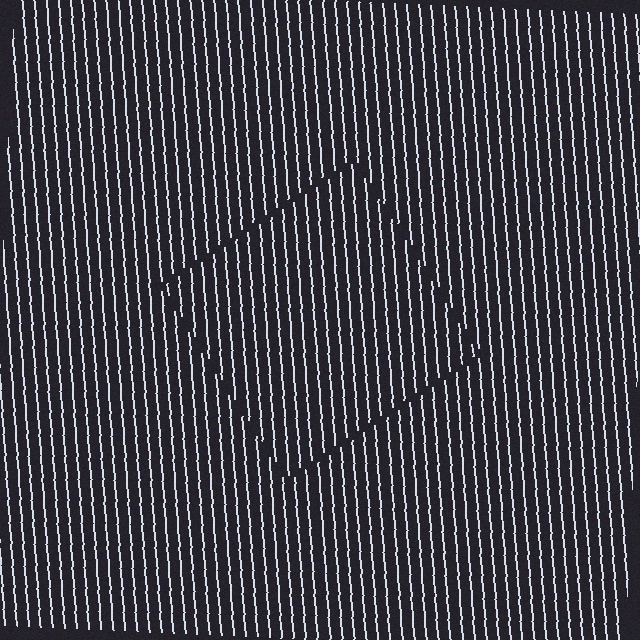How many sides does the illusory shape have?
4 sides — the line-ends trace a square.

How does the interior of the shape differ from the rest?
The interior of the shape contains the same grating, shifted by half a period — the contour is defined by the phase discontinuity where line-ends from the inner and outer gratings abut.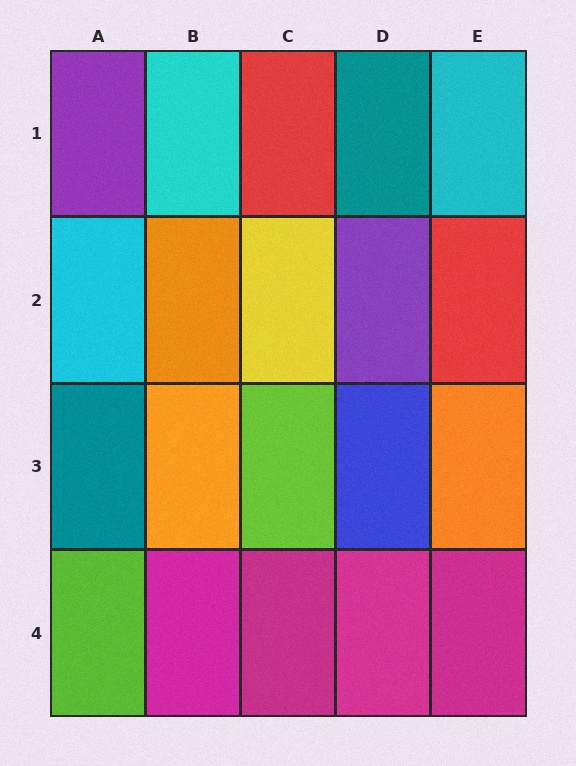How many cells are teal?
2 cells are teal.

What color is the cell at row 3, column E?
Orange.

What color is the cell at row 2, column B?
Orange.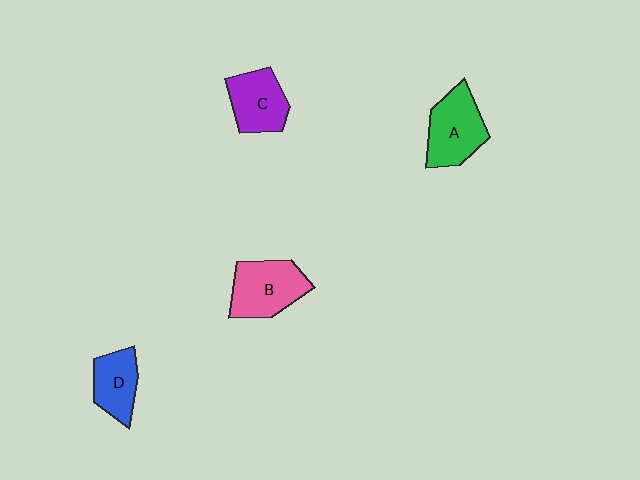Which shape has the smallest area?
Shape D (blue).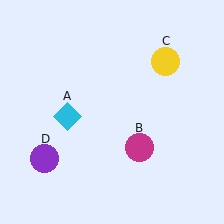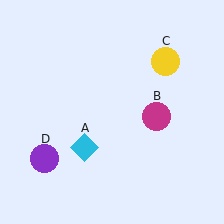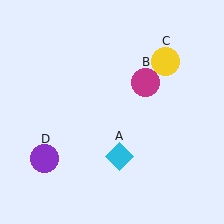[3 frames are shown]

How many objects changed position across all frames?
2 objects changed position: cyan diamond (object A), magenta circle (object B).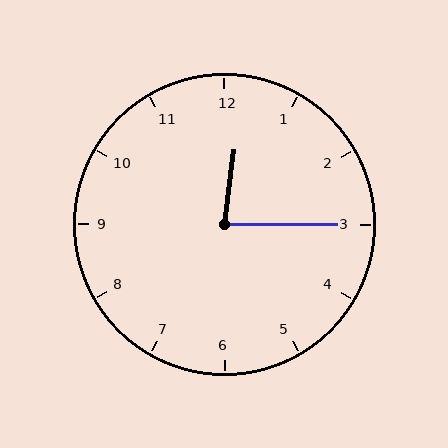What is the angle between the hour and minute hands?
Approximately 82 degrees.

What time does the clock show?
12:15.